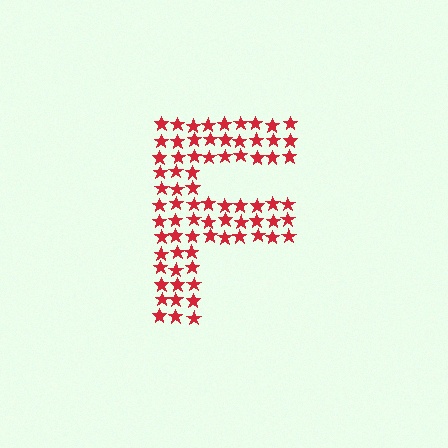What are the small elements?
The small elements are stars.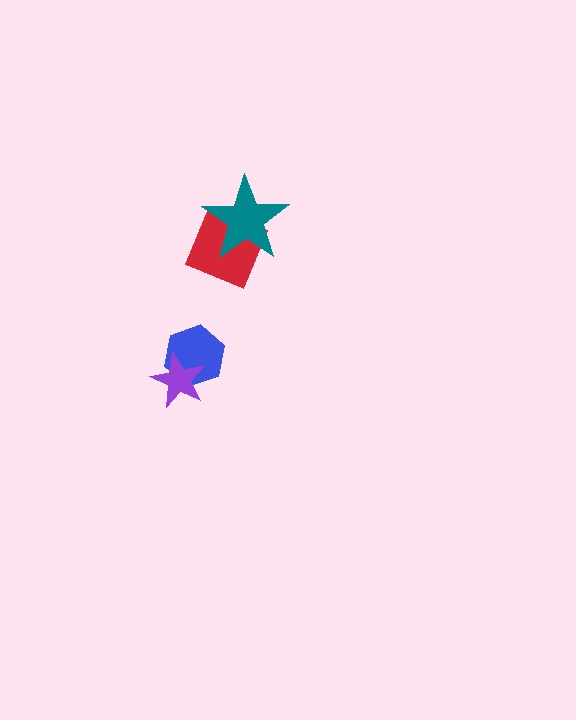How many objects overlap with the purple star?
1 object overlaps with the purple star.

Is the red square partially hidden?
Yes, it is partially covered by another shape.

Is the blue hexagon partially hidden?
Yes, it is partially covered by another shape.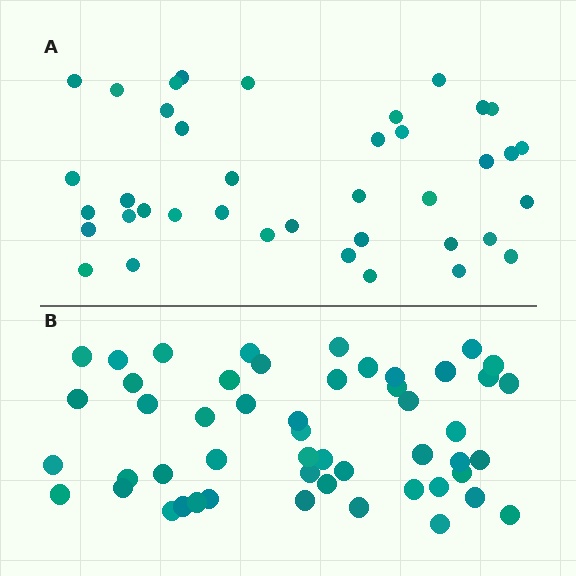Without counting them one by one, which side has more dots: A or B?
Region B (the bottom region) has more dots.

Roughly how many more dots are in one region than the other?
Region B has roughly 12 or so more dots than region A.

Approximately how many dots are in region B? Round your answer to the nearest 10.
About 50 dots. (The exact count is 51, which rounds to 50.)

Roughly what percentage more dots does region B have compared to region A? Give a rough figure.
About 30% more.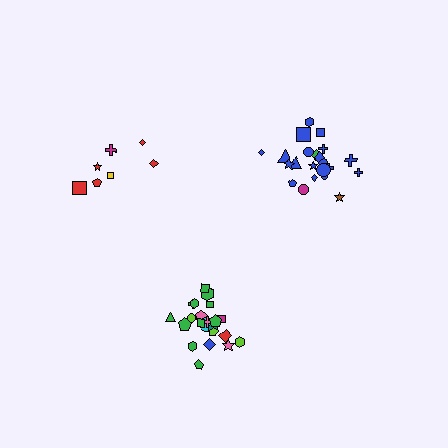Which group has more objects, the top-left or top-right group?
The top-right group.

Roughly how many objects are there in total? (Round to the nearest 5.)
Roughly 50 objects in total.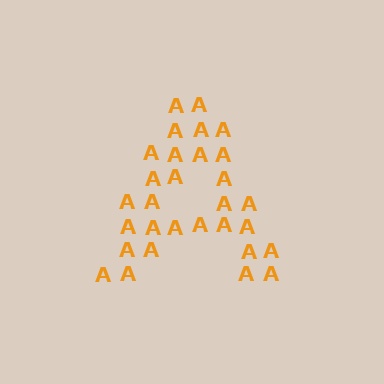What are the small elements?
The small elements are letter A's.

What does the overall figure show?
The overall figure shows the letter A.